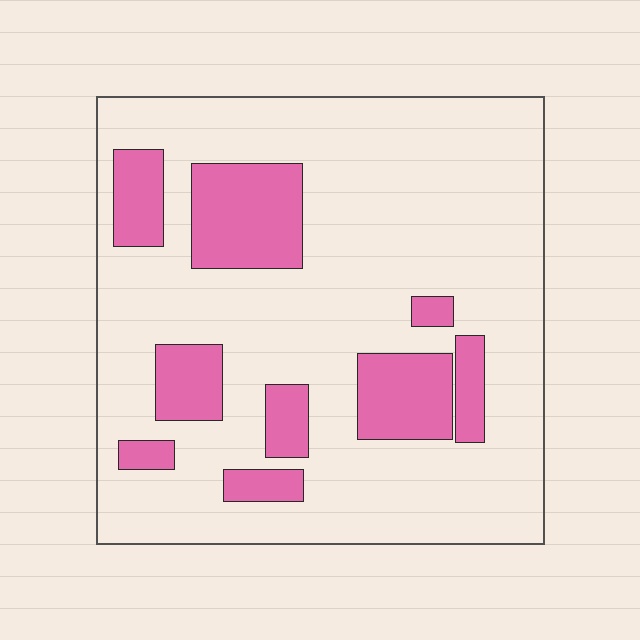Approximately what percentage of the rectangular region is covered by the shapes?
Approximately 20%.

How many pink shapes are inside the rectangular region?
9.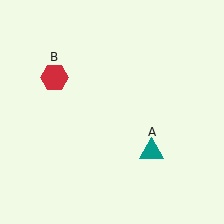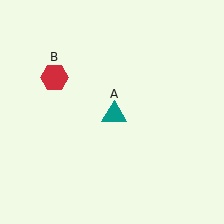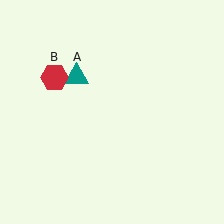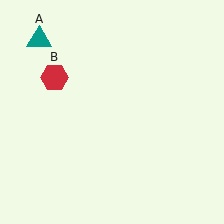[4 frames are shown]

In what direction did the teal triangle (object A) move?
The teal triangle (object A) moved up and to the left.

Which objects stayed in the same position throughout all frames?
Red hexagon (object B) remained stationary.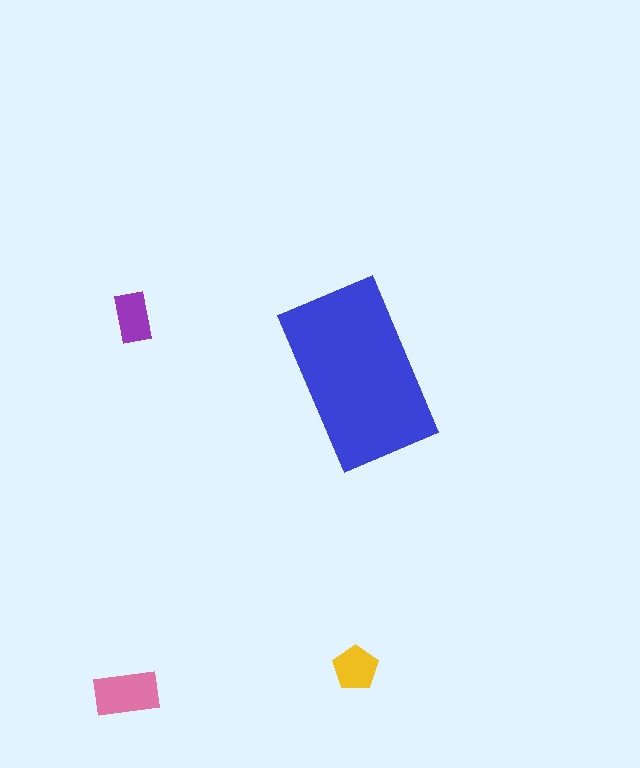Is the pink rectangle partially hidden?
No, the pink rectangle is fully visible.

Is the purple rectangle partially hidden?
No, the purple rectangle is fully visible.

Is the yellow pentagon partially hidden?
No, the yellow pentagon is fully visible.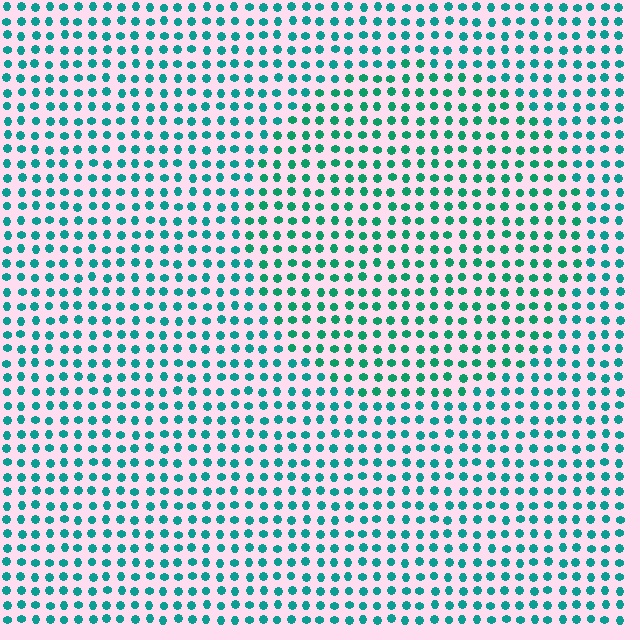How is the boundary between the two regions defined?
The boundary is defined purely by a slight shift in hue (about 19 degrees). Spacing, size, and orientation are identical on both sides.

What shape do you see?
I see a circle.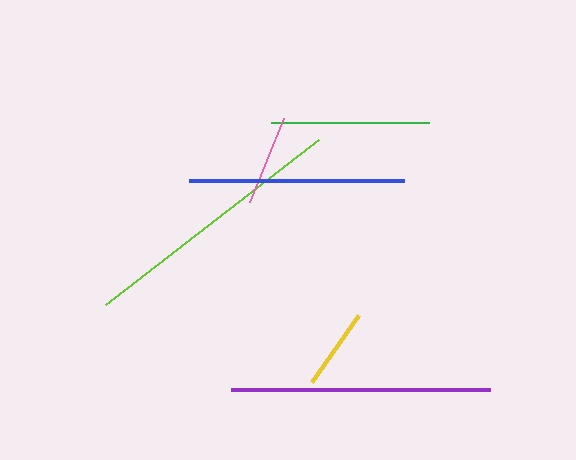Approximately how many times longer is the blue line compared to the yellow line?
The blue line is approximately 2.6 times the length of the yellow line.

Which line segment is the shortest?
The yellow line is the shortest at approximately 83 pixels.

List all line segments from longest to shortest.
From longest to shortest: lime, purple, blue, green, pink, yellow.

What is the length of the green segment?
The green segment is approximately 158 pixels long.